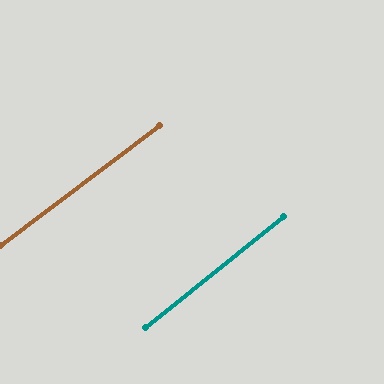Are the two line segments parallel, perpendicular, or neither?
Parallel — their directions differ by only 2.0°.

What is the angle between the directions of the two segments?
Approximately 2 degrees.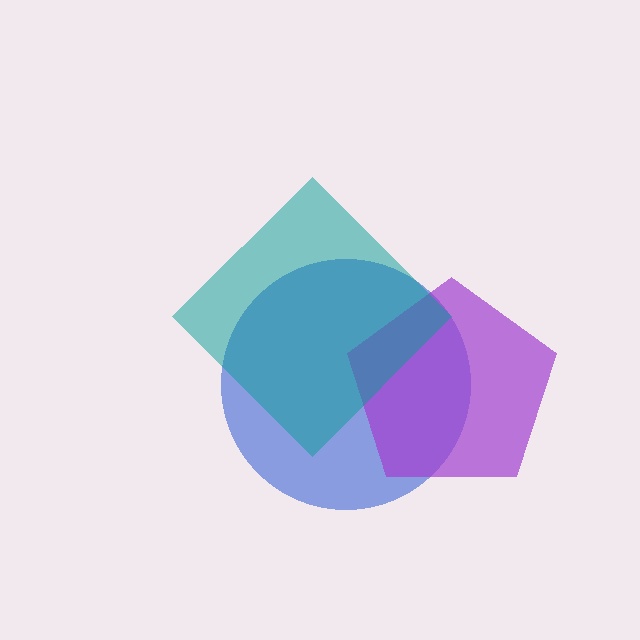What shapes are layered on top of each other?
The layered shapes are: a blue circle, a purple pentagon, a teal diamond.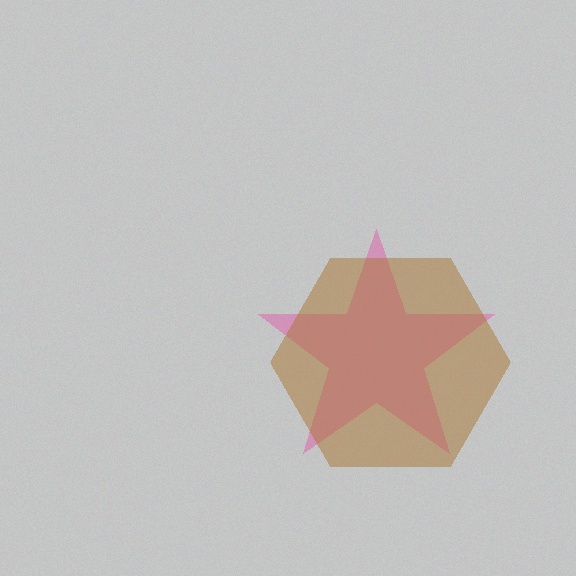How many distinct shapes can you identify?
There are 2 distinct shapes: a pink star, a brown hexagon.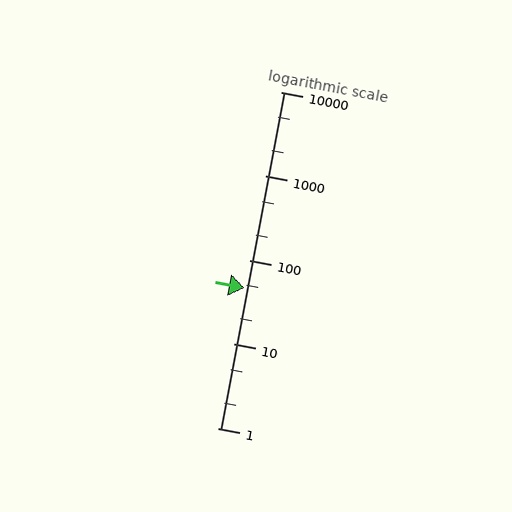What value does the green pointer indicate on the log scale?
The pointer indicates approximately 47.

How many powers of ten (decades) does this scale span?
The scale spans 4 decades, from 1 to 10000.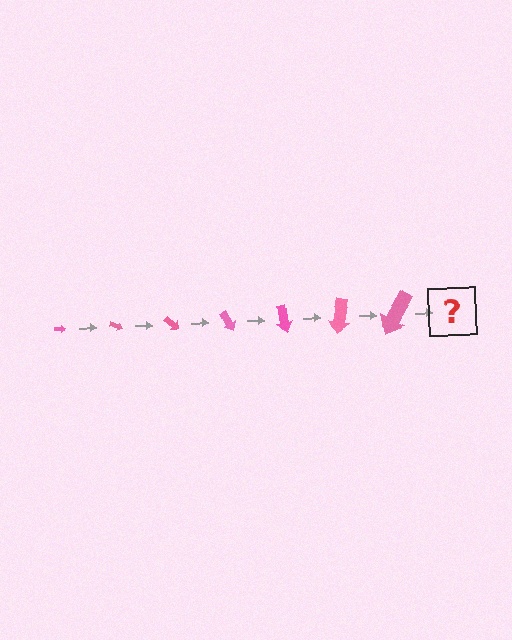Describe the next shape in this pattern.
It should be an arrow, larger than the previous one and rotated 140 degrees from the start.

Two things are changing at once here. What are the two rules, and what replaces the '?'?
The two rules are that the arrow grows larger each step and it rotates 20 degrees each step. The '?' should be an arrow, larger than the previous one and rotated 140 degrees from the start.